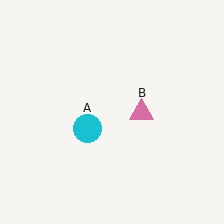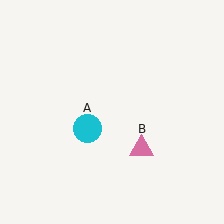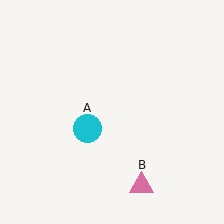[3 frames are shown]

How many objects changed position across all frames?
1 object changed position: pink triangle (object B).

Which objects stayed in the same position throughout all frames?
Cyan circle (object A) remained stationary.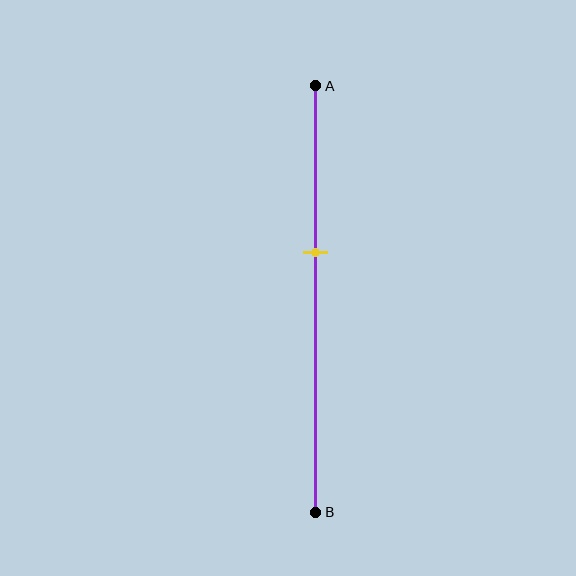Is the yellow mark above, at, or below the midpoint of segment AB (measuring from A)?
The yellow mark is above the midpoint of segment AB.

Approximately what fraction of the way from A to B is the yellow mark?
The yellow mark is approximately 40% of the way from A to B.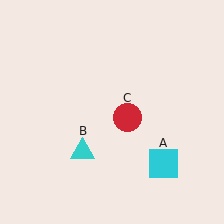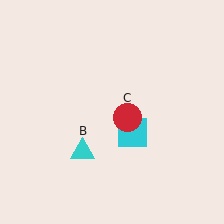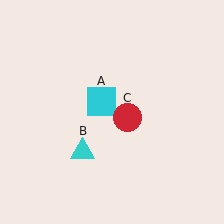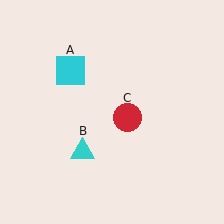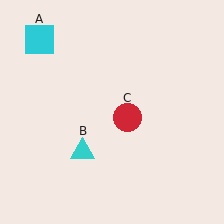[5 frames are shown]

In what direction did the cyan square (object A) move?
The cyan square (object A) moved up and to the left.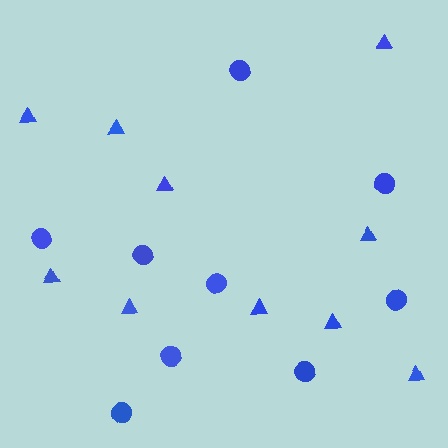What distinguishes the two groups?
There are 2 groups: one group of circles (9) and one group of triangles (10).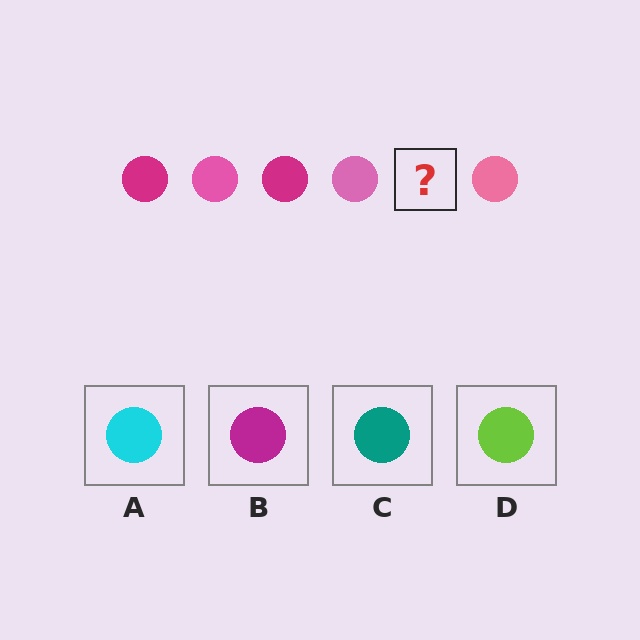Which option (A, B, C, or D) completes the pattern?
B.